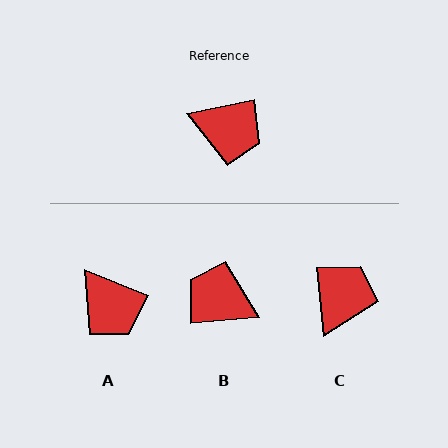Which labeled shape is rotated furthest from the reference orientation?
B, about 174 degrees away.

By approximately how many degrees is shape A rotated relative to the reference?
Approximately 34 degrees clockwise.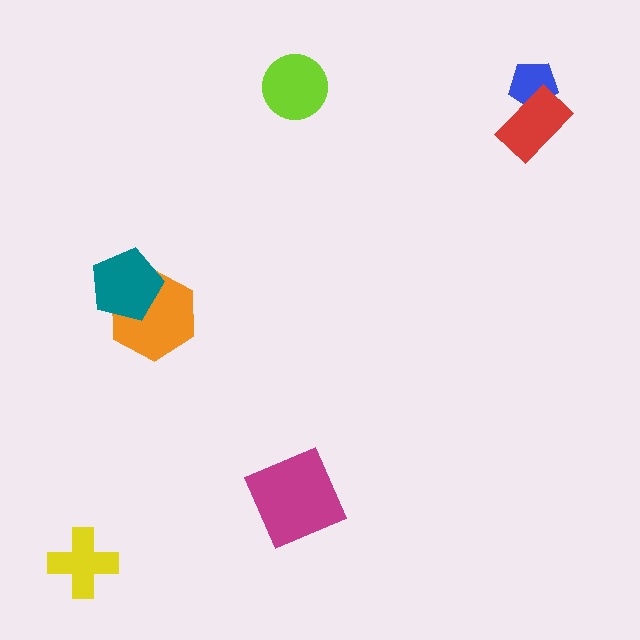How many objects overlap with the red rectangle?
1 object overlaps with the red rectangle.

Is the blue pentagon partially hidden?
Yes, it is partially covered by another shape.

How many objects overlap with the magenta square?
0 objects overlap with the magenta square.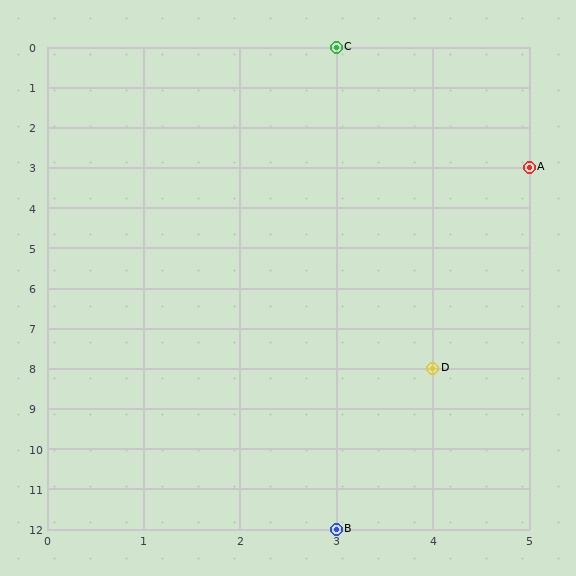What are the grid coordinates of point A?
Point A is at grid coordinates (5, 3).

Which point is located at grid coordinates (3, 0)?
Point C is at (3, 0).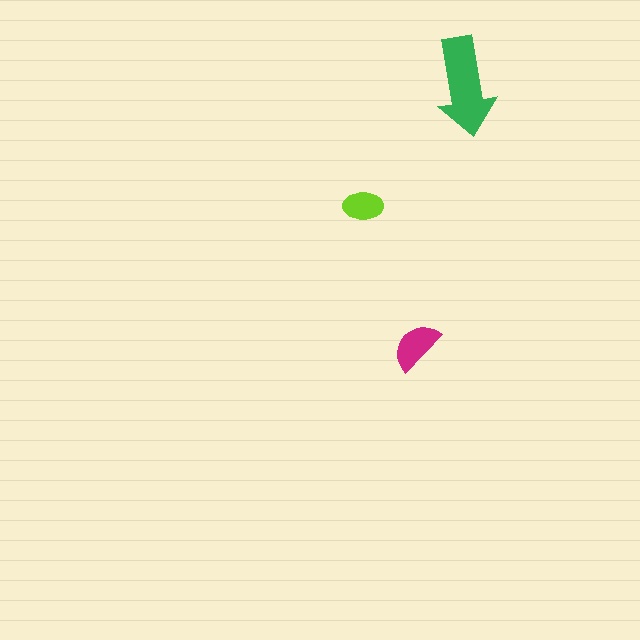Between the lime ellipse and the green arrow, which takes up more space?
The green arrow.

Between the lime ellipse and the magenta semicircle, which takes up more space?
The magenta semicircle.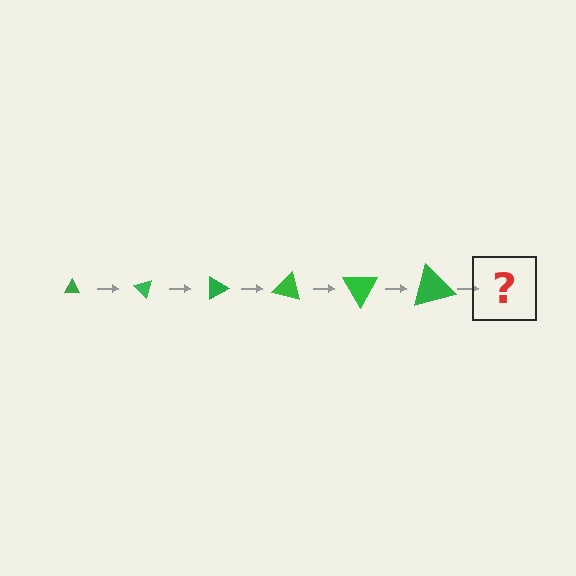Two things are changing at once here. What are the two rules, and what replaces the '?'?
The two rules are that the triangle grows larger each step and it rotates 45 degrees each step. The '?' should be a triangle, larger than the previous one and rotated 270 degrees from the start.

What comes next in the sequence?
The next element should be a triangle, larger than the previous one and rotated 270 degrees from the start.